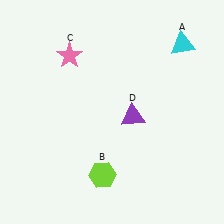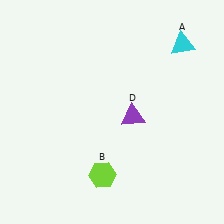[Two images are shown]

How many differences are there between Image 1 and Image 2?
There is 1 difference between the two images.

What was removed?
The pink star (C) was removed in Image 2.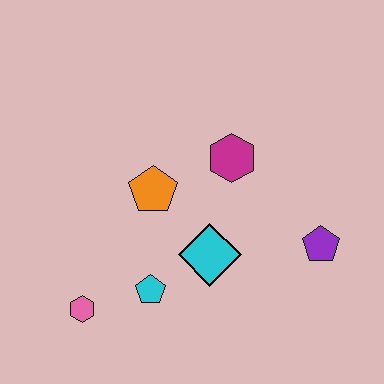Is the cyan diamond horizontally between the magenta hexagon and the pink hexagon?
Yes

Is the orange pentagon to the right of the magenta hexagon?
No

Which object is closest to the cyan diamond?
The cyan pentagon is closest to the cyan diamond.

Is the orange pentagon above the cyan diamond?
Yes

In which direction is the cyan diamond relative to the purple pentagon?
The cyan diamond is to the left of the purple pentagon.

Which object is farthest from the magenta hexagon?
The pink hexagon is farthest from the magenta hexagon.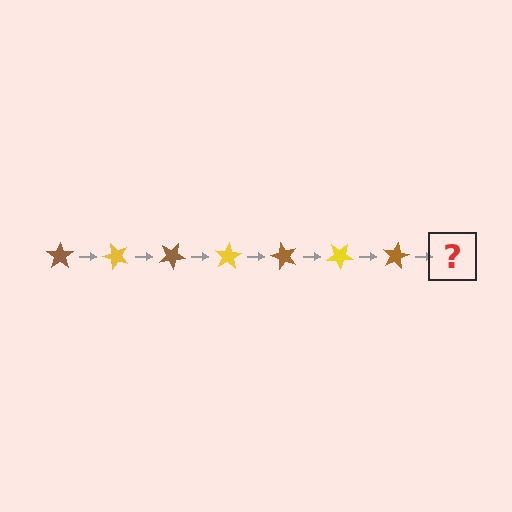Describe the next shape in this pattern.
It should be a yellow star, rotated 350 degrees from the start.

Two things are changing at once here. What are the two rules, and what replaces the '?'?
The two rules are that it rotates 50 degrees each step and the color cycles through brown and yellow. The '?' should be a yellow star, rotated 350 degrees from the start.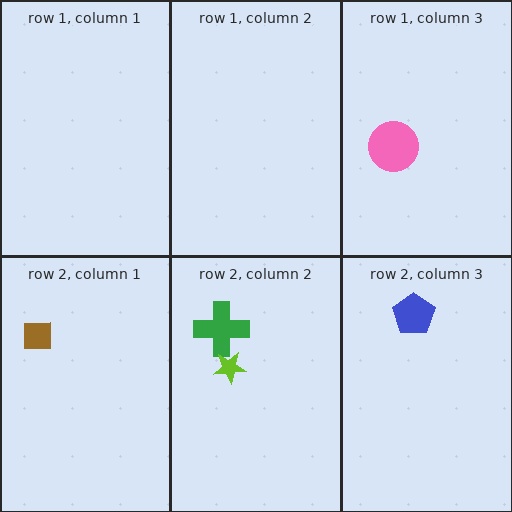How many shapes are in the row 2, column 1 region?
1.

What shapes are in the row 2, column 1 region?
The brown square.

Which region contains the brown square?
The row 2, column 1 region.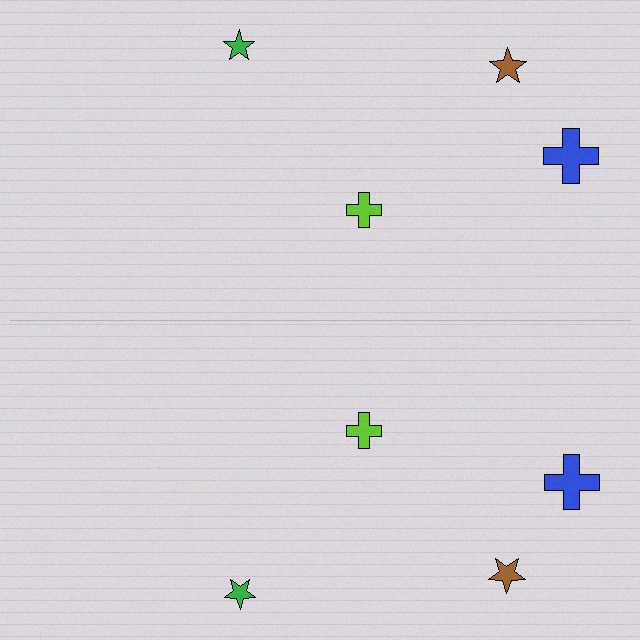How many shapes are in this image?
There are 8 shapes in this image.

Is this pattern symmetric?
Yes, this pattern has bilateral (reflection) symmetry.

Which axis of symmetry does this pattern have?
The pattern has a horizontal axis of symmetry running through the center of the image.